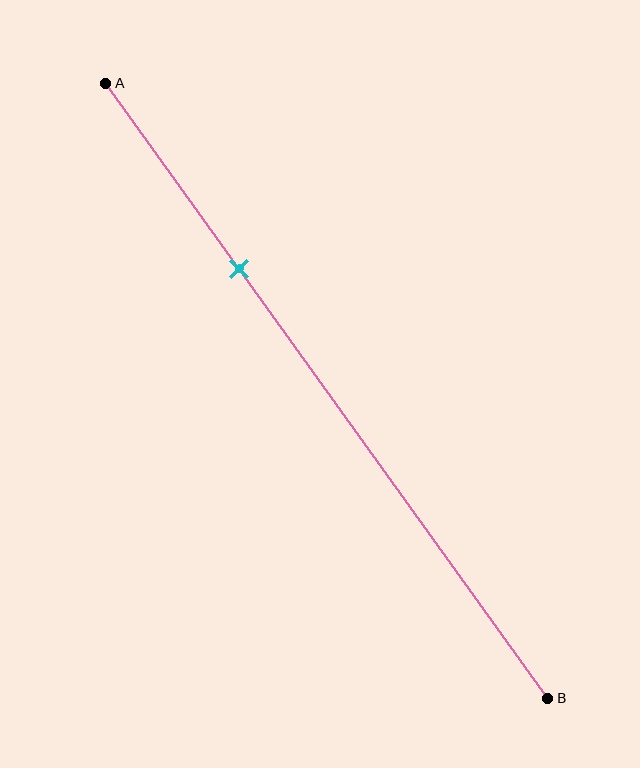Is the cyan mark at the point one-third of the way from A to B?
No, the mark is at about 30% from A, not at the 33% one-third point.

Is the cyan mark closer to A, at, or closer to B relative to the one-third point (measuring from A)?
The cyan mark is closer to point A than the one-third point of segment AB.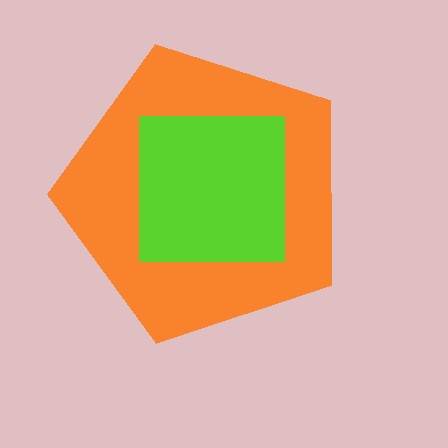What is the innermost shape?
The lime square.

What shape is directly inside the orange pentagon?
The lime square.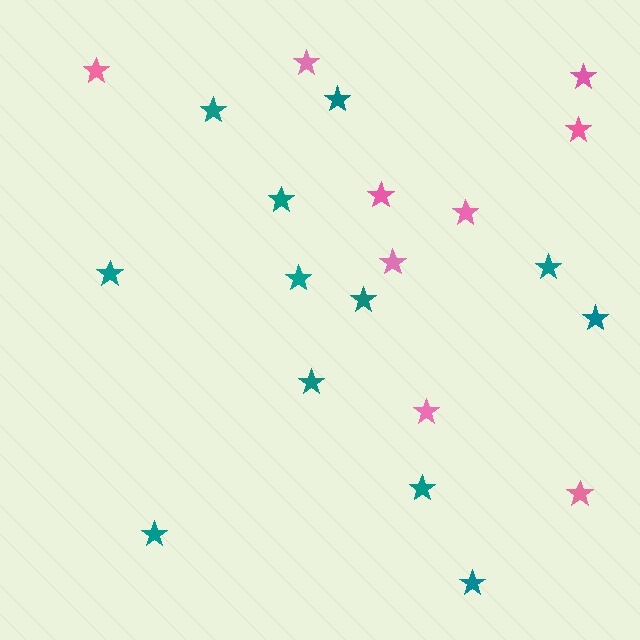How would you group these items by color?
There are 2 groups: one group of pink stars (9) and one group of teal stars (12).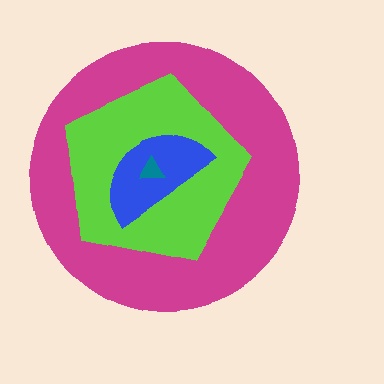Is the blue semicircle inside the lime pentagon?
Yes.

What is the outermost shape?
The magenta circle.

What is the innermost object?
The teal triangle.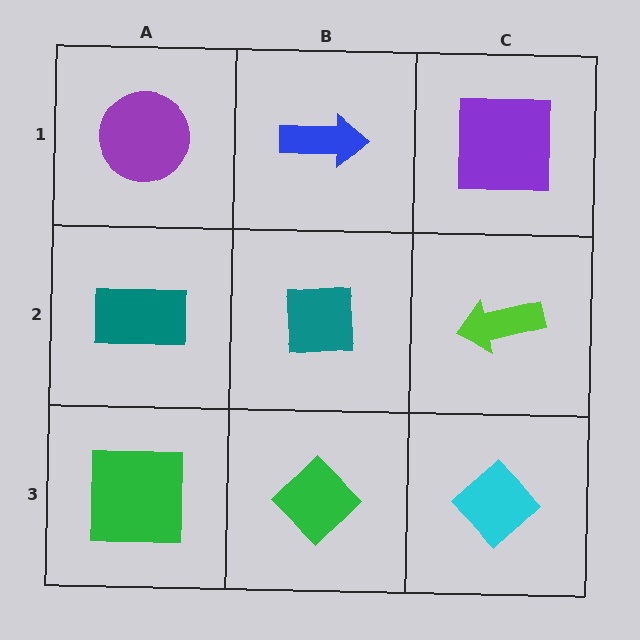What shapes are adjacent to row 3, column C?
A lime arrow (row 2, column C), a green diamond (row 3, column B).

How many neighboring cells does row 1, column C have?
2.